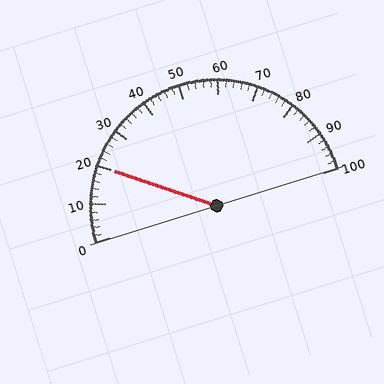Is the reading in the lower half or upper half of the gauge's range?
The reading is in the lower half of the range (0 to 100).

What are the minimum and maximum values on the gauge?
The gauge ranges from 0 to 100.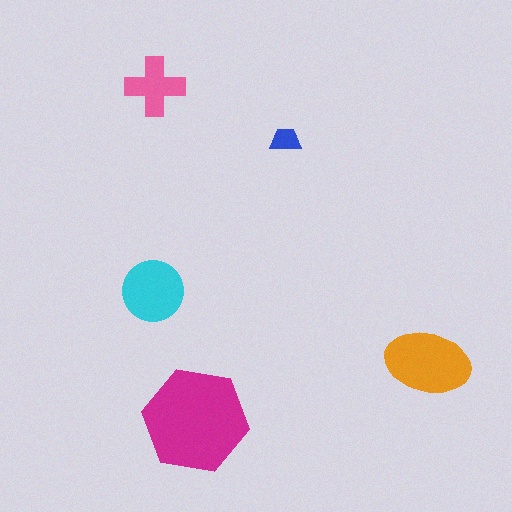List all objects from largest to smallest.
The magenta hexagon, the orange ellipse, the cyan circle, the pink cross, the blue trapezoid.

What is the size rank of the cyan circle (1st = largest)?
3rd.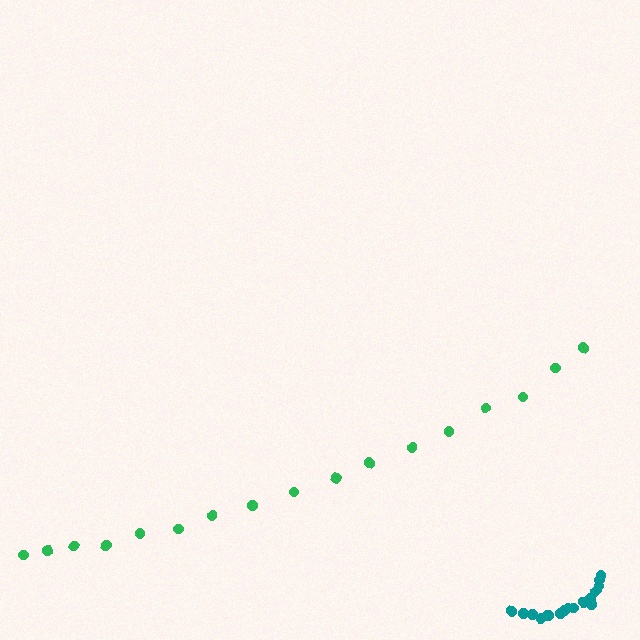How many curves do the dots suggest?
There are 2 distinct paths.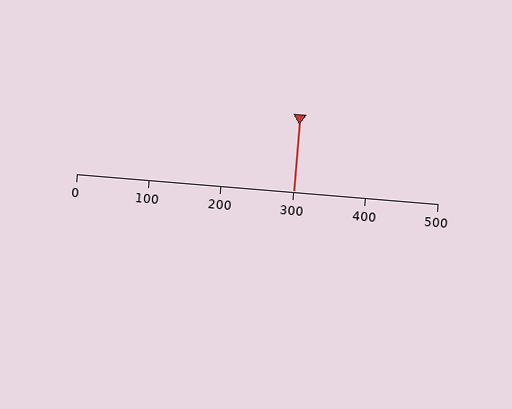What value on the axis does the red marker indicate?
The marker indicates approximately 300.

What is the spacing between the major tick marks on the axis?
The major ticks are spaced 100 apart.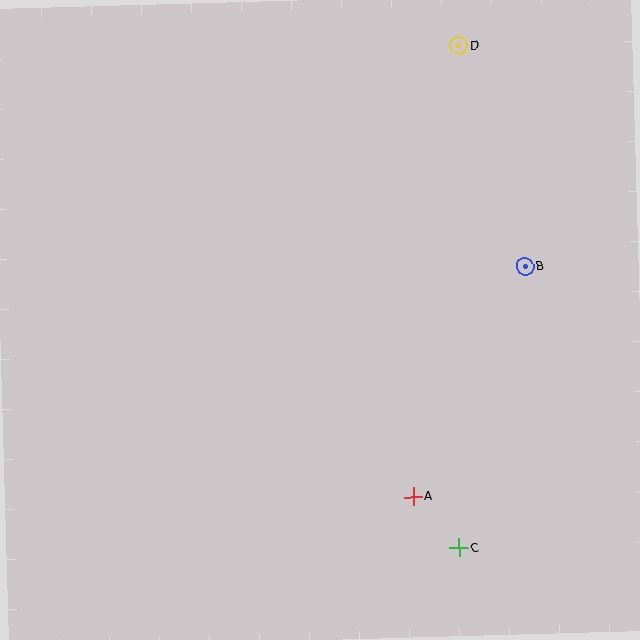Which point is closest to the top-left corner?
Point D is closest to the top-left corner.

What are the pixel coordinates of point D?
Point D is at (459, 46).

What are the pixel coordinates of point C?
Point C is at (459, 548).